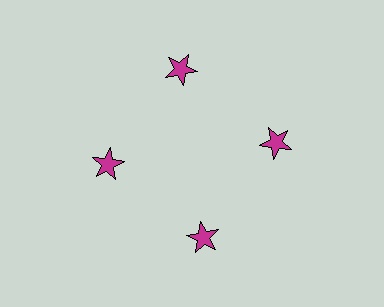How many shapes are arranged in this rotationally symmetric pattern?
There are 4 shapes, arranged in 4 groups of 1.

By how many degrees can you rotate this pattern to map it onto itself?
The pattern maps onto itself every 90 degrees of rotation.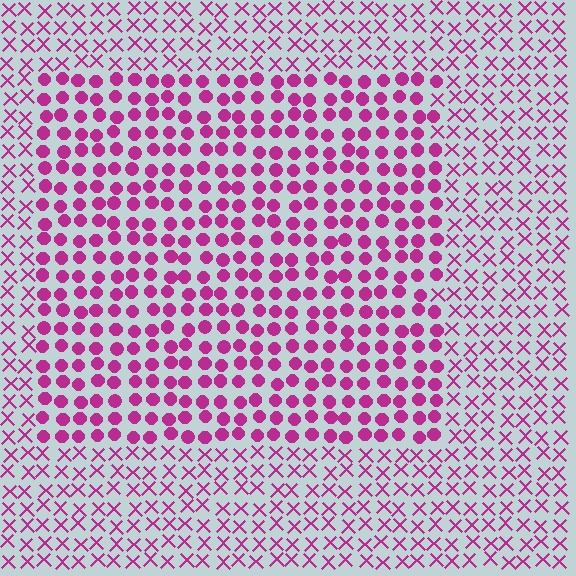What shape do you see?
I see a rectangle.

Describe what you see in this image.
The image is filled with small magenta elements arranged in a uniform grid. A rectangle-shaped region contains circles, while the surrounding area contains X marks. The boundary is defined purely by the change in element shape.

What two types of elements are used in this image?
The image uses circles inside the rectangle region and X marks outside it.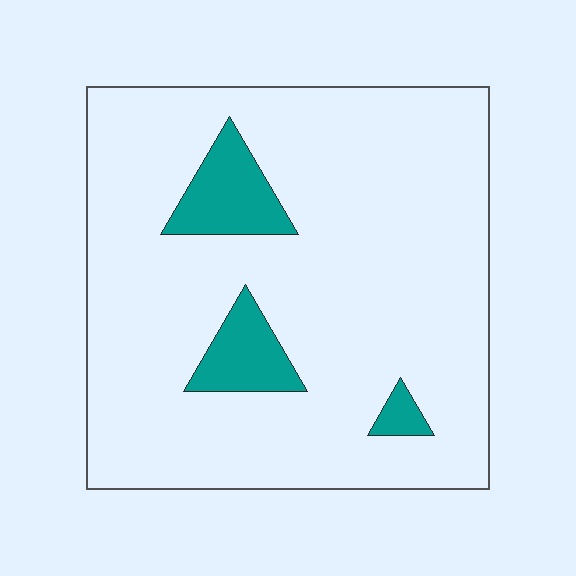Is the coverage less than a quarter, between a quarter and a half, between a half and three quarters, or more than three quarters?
Less than a quarter.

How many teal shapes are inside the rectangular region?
3.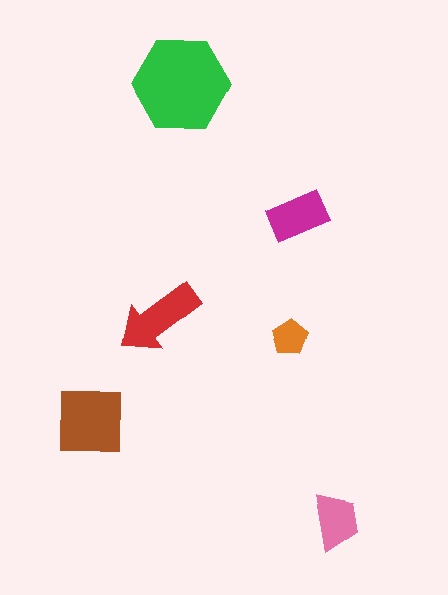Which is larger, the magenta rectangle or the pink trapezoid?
The magenta rectangle.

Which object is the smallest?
The orange pentagon.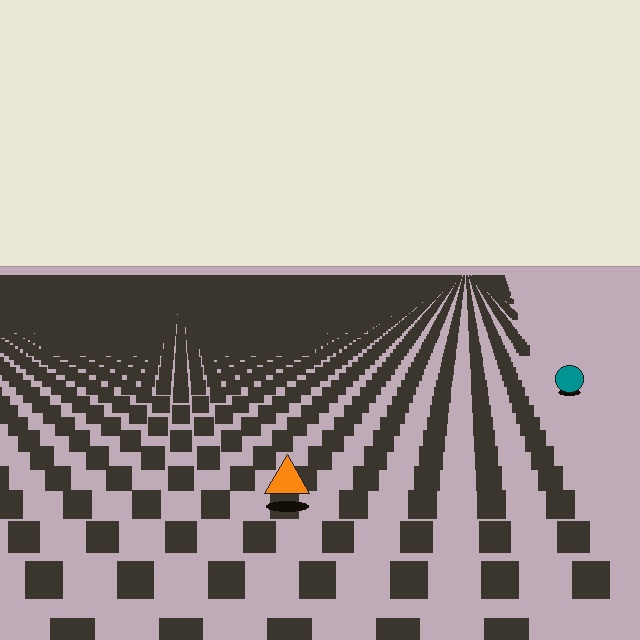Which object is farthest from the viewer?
The teal circle is farthest from the viewer. It appears smaller and the ground texture around it is denser.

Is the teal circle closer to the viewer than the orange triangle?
No. The orange triangle is closer — you can tell from the texture gradient: the ground texture is coarser near it.